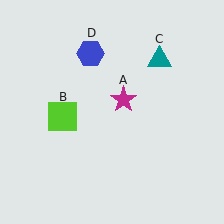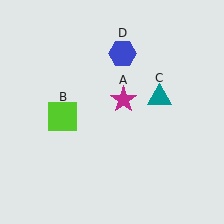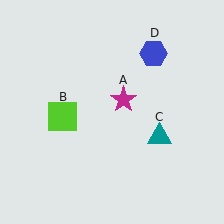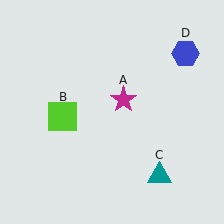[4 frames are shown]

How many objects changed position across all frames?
2 objects changed position: teal triangle (object C), blue hexagon (object D).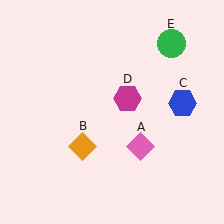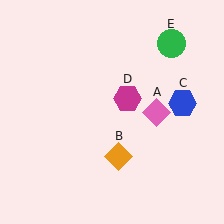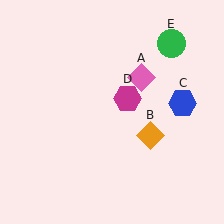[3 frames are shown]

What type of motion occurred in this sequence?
The pink diamond (object A), orange diamond (object B) rotated counterclockwise around the center of the scene.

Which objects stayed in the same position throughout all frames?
Blue hexagon (object C) and magenta hexagon (object D) and green circle (object E) remained stationary.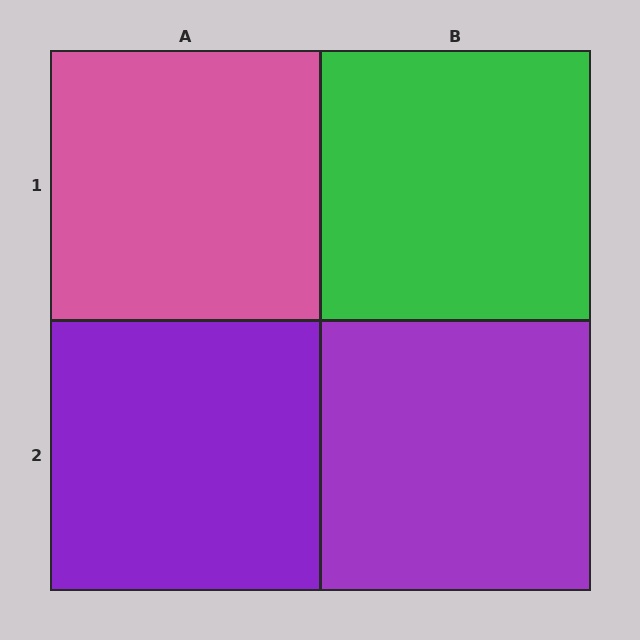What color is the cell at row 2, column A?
Purple.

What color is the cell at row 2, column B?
Purple.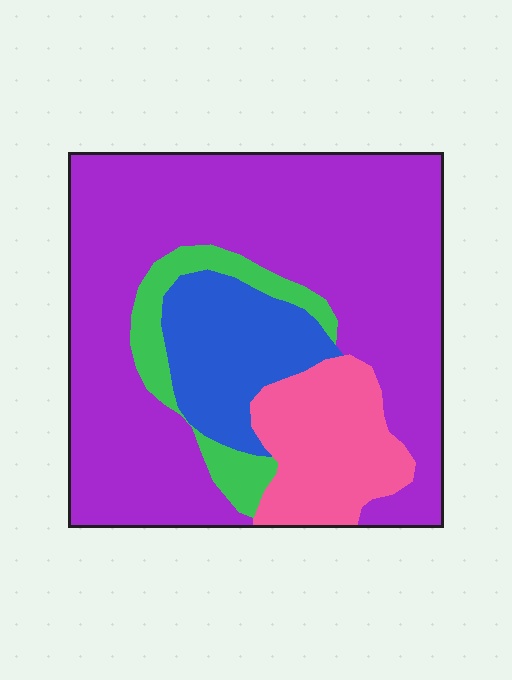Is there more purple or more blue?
Purple.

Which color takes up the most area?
Purple, at roughly 65%.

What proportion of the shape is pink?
Pink covers around 15% of the shape.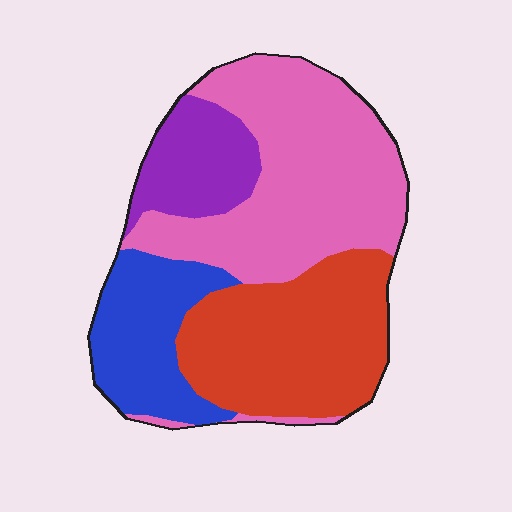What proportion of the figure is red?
Red takes up between a quarter and a half of the figure.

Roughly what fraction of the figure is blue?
Blue takes up about one sixth (1/6) of the figure.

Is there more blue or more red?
Red.